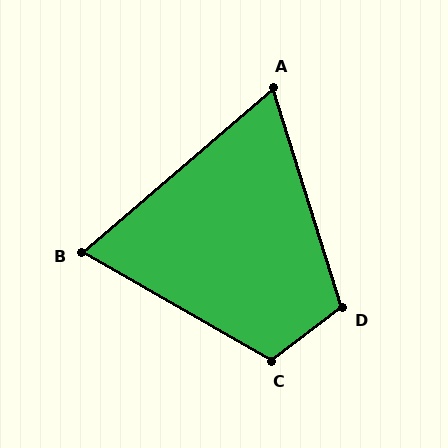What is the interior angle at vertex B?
Approximately 70 degrees (acute).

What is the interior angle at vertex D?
Approximately 110 degrees (obtuse).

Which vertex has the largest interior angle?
C, at approximately 113 degrees.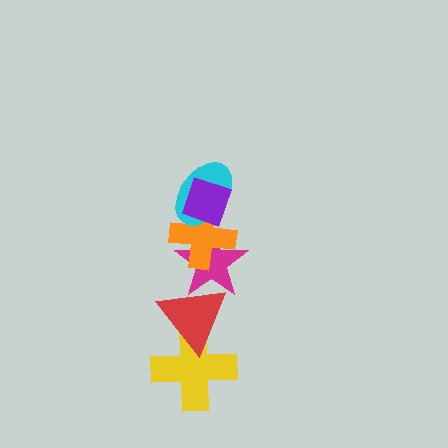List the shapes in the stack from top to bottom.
From top to bottom: the purple diamond, the cyan ellipse, the orange cross, the magenta star, the red triangle, the yellow cross.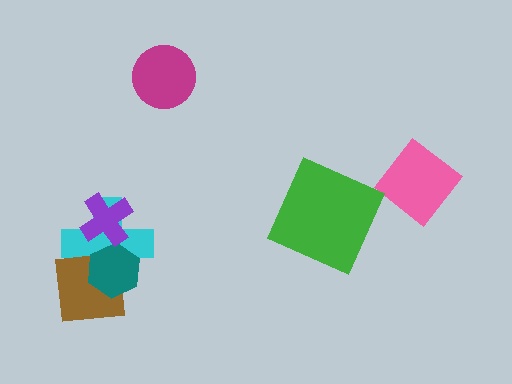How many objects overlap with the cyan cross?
3 objects overlap with the cyan cross.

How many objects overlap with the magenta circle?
0 objects overlap with the magenta circle.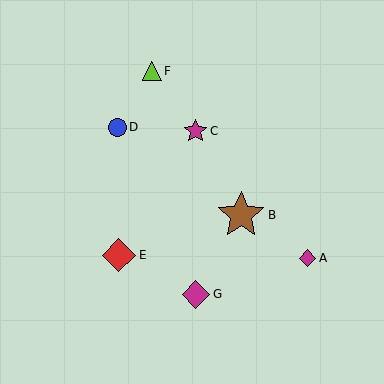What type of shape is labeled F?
Shape F is a lime triangle.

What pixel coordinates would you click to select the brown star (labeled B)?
Click at (241, 215) to select the brown star B.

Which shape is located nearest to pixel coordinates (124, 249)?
The red diamond (labeled E) at (119, 255) is nearest to that location.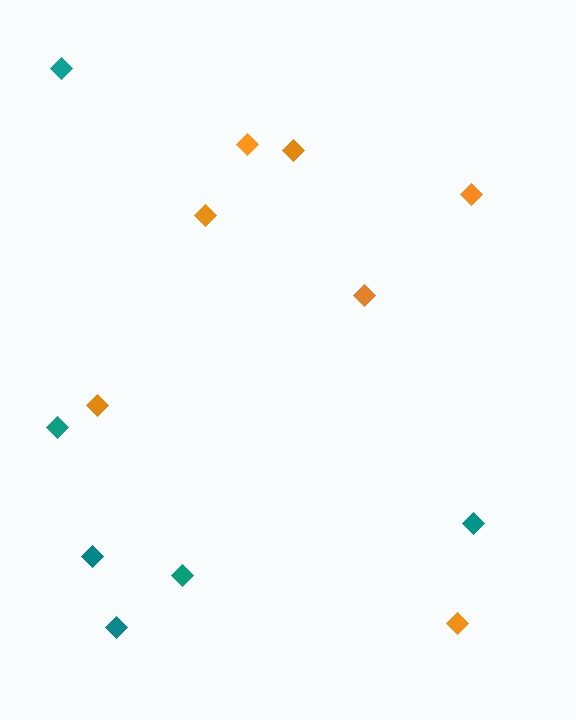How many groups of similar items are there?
There are 2 groups: one group of teal diamonds (6) and one group of orange diamonds (7).